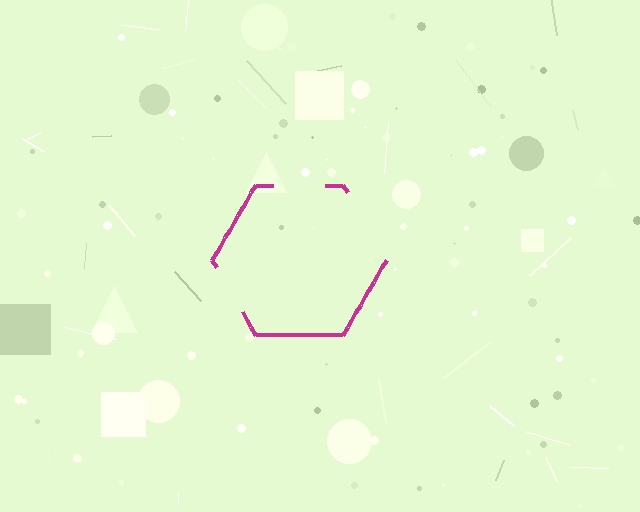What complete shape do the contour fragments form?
The contour fragments form a hexagon.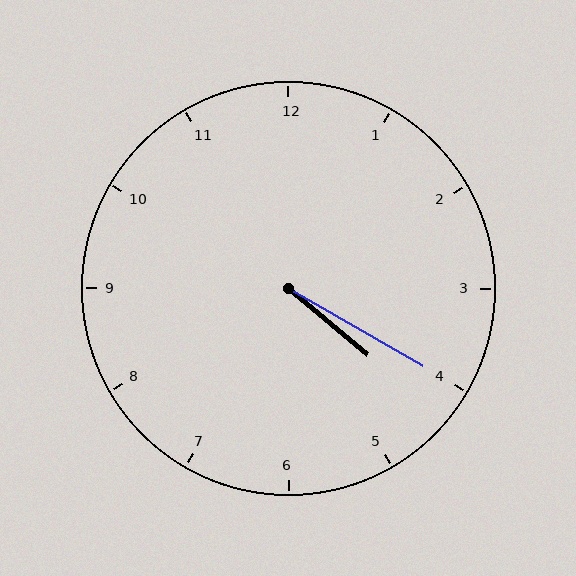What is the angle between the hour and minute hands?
Approximately 10 degrees.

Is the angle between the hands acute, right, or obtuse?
It is acute.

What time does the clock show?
4:20.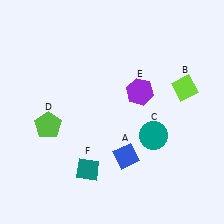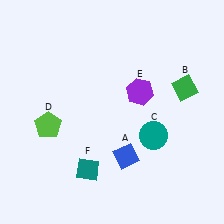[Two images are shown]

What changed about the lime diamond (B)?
In Image 1, B is lime. In Image 2, it changed to green.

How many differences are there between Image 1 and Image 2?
There is 1 difference between the two images.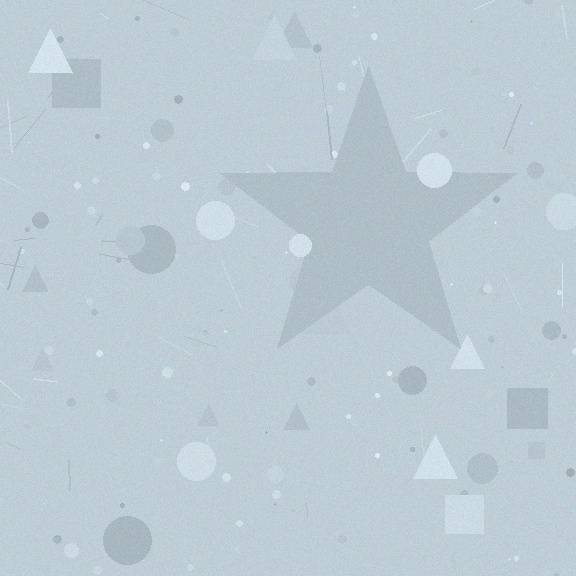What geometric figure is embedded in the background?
A star is embedded in the background.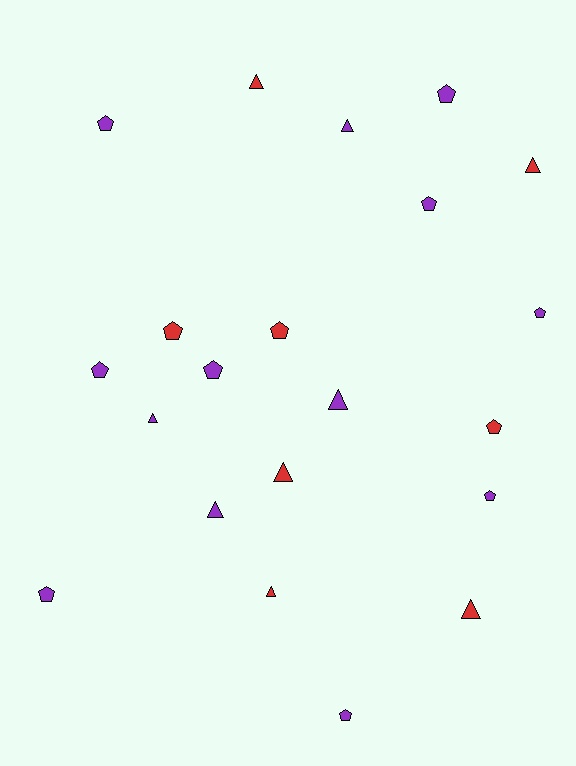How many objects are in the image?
There are 21 objects.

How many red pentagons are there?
There are 3 red pentagons.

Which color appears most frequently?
Purple, with 13 objects.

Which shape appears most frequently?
Pentagon, with 12 objects.